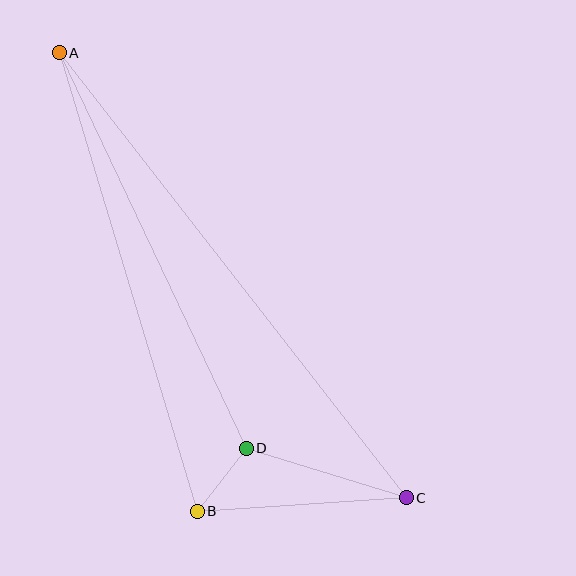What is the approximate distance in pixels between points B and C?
The distance between B and C is approximately 209 pixels.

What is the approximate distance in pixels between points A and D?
The distance between A and D is approximately 437 pixels.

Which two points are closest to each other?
Points B and D are closest to each other.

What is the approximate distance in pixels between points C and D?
The distance between C and D is approximately 167 pixels.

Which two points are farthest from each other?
Points A and C are farthest from each other.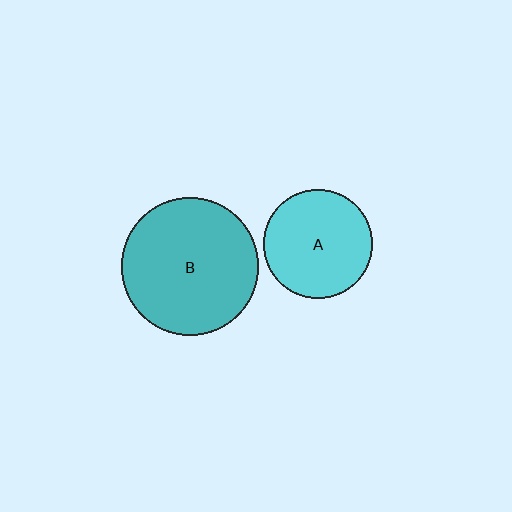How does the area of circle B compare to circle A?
Approximately 1.6 times.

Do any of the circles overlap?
No, none of the circles overlap.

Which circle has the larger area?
Circle B (teal).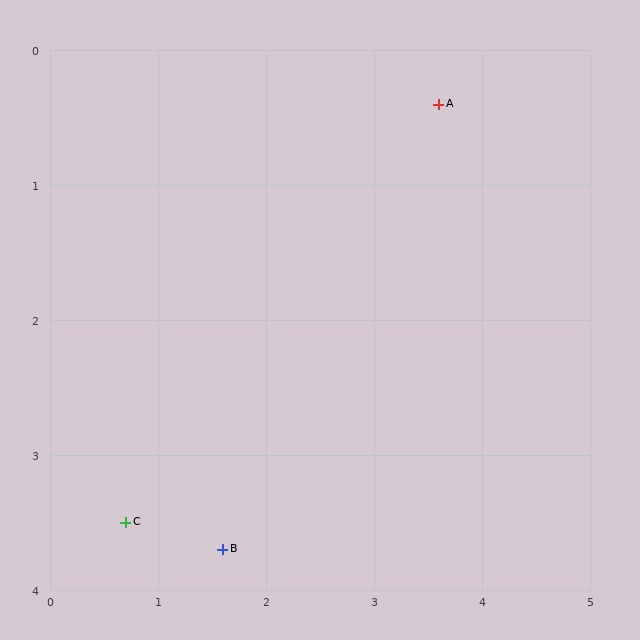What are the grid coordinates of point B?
Point B is at approximately (1.6, 3.7).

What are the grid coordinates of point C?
Point C is at approximately (0.7, 3.5).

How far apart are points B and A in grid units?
Points B and A are about 3.9 grid units apart.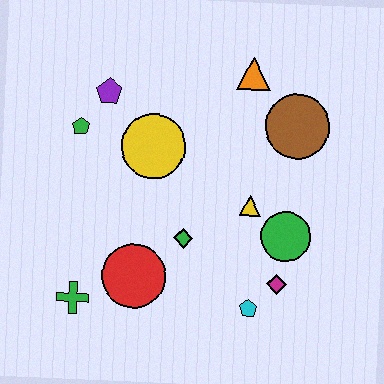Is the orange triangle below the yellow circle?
No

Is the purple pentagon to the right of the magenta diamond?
No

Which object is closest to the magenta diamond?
The cyan pentagon is closest to the magenta diamond.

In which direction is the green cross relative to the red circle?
The green cross is to the left of the red circle.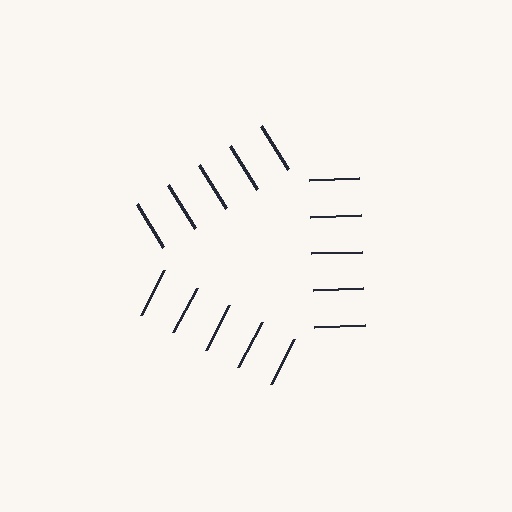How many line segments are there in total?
15 — 5 along each of the 3 edges.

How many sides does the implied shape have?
3 sides — the line-ends trace a triangle.